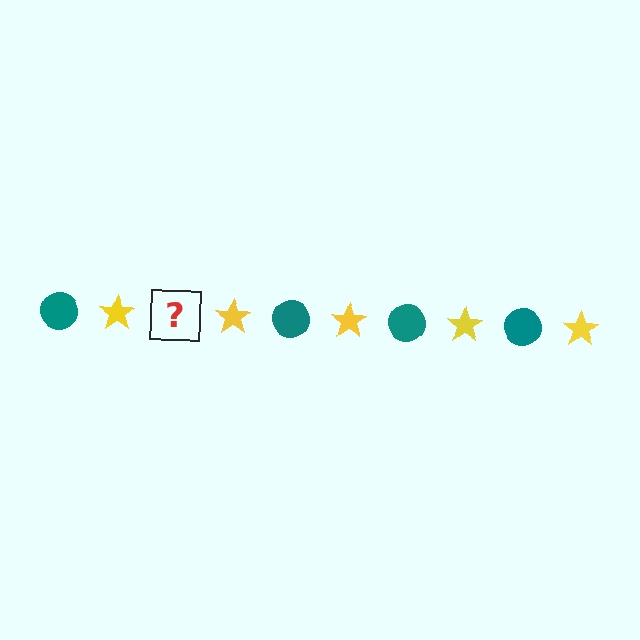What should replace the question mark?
The question mark should be replaced with a teal circle.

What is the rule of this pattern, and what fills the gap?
The rule is that the pattern alternates between teal circle and yellow star. The gap should be filled with a teal circle.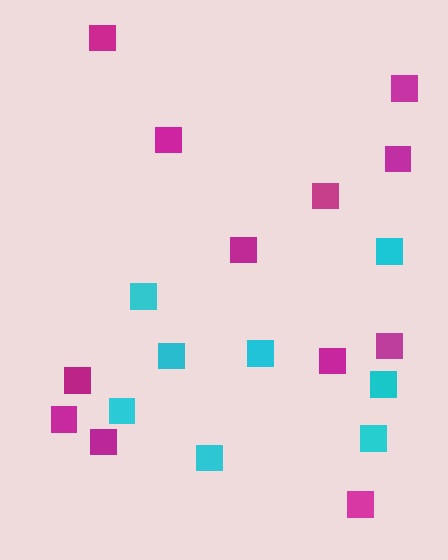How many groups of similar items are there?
There are 2 groups: one group of cyan squares (8) and one group of magenta squares (12).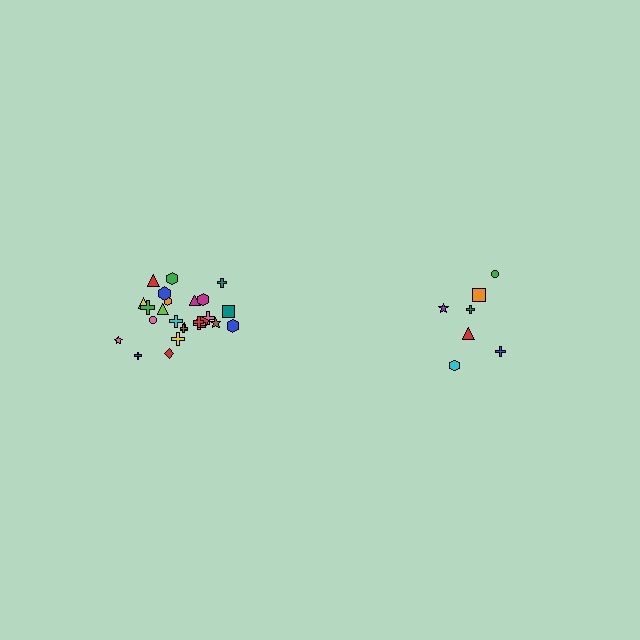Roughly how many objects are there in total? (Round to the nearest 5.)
Roughly 30 objects in total.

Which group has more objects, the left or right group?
The left group.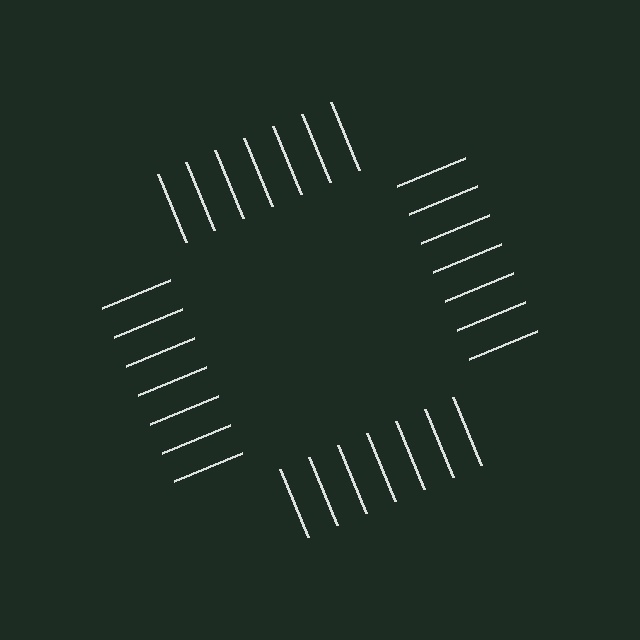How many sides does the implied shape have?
4 sides — the line-ends trace a square.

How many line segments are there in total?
28 — 7 along each of the 4 edges.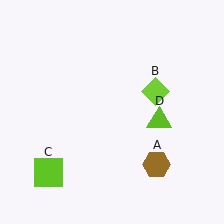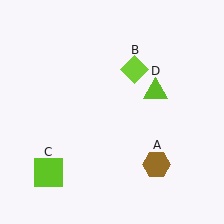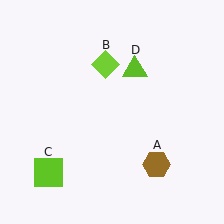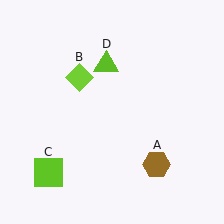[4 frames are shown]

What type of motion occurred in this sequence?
The lime diamond (object B), lime triangle (object D) rotated counterclockwise around the center of the scene.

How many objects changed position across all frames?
2 objects changed position: lime diamond (object B), lime triangle (object D).